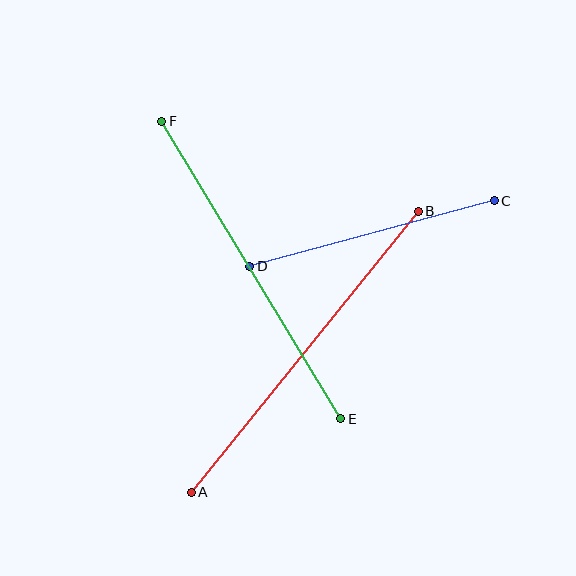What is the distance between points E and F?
The distance is approximately 347 pixels.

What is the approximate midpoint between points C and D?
The midpoint is at approximately (372, 234) pixels.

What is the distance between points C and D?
The distance is approximately 253 pixels.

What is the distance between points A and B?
The distance is approximately 361 pixels.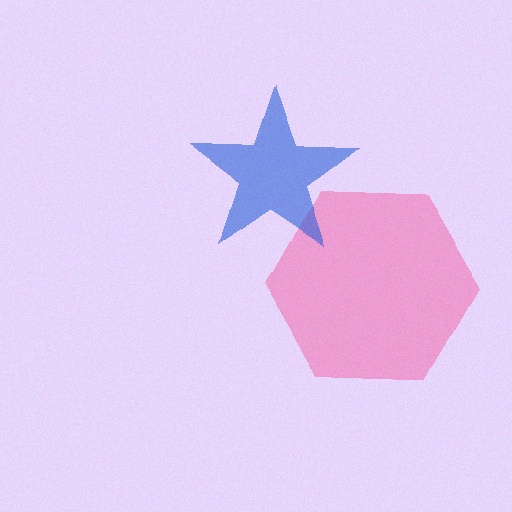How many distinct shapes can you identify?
There are 2 distinct shapes: a pink hexagon, a blue star.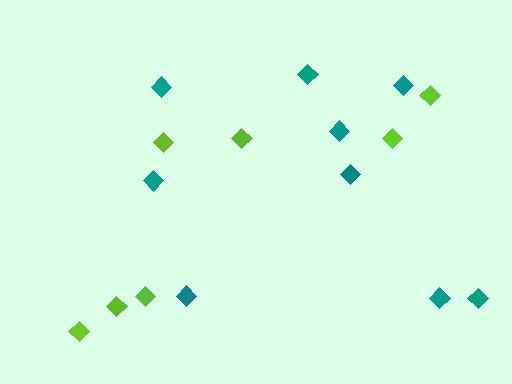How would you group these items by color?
There are 2 groups: one group of teal diamonds (9) and one group of lime diamonds (7).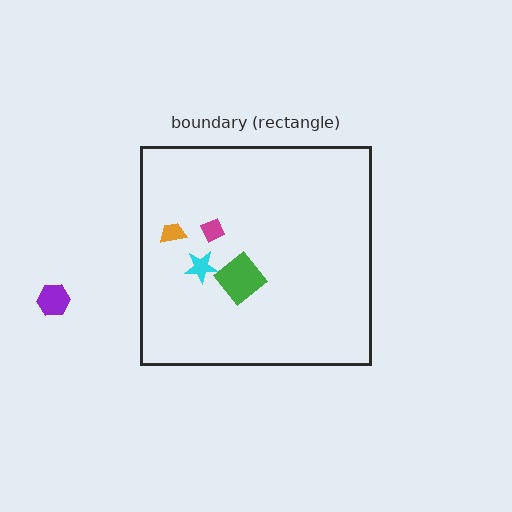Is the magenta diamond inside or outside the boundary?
Inside.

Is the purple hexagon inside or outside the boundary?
Outside.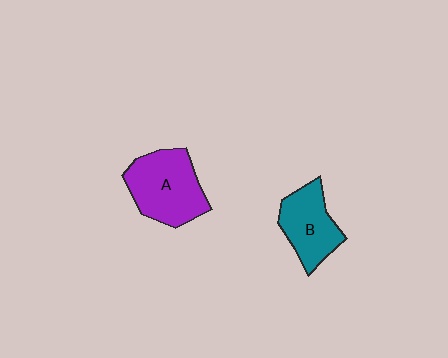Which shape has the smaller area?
Shape B (teal).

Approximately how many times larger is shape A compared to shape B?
Approximately 1.3 times.